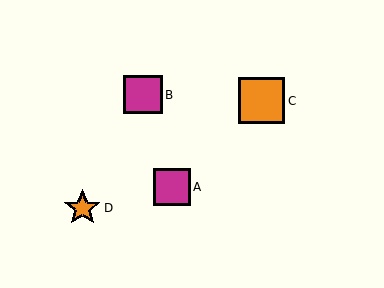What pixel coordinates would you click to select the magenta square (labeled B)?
Click at (143, 95) to select the magenta square B.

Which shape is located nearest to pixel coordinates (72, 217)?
The orange star (labeled D) at (82, 208) is nearest to that location.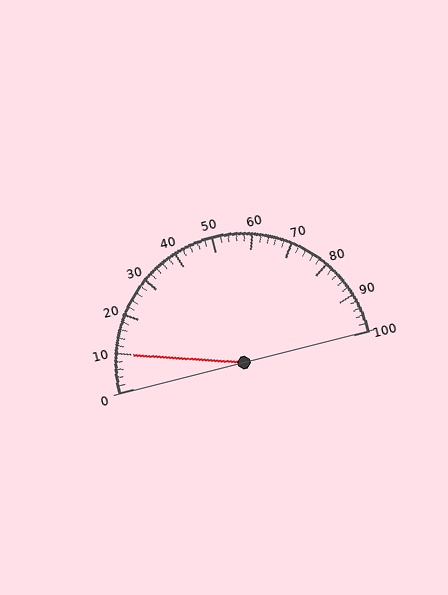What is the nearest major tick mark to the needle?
The nearest major tick mark is 10.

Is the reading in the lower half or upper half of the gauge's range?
The reading is in the lower half of the range (0 to 100).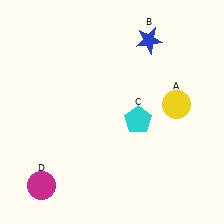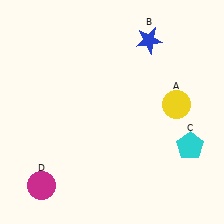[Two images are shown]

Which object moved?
The cyan pentagon (C) moved right.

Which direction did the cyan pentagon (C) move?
The cyan pentagon (C) moved right.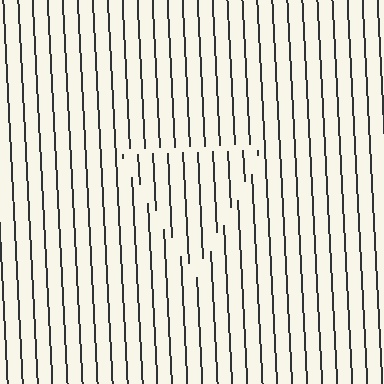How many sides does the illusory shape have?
3 sides — the line-ends trace a triangle.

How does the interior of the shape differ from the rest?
The interior of the shape contains the same grating, shifted by half a period — the contour is defined by the phase discontinuity where line-ends from the inner and outer gratings abut.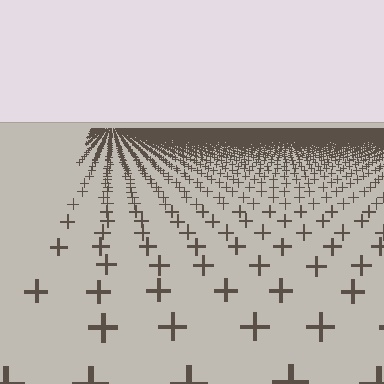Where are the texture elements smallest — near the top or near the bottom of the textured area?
Near the top.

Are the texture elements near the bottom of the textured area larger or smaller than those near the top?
Larger. Near the bottom, elements are closer to the viewer and appear at a bigger on-screen size.